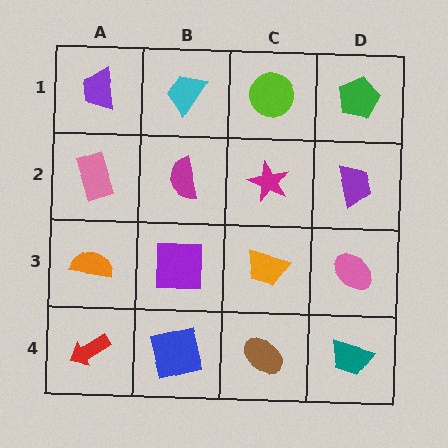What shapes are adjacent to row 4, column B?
A purple square (row 3, column B), a red arrow (row 4, column A), a brown ellipse (row 4, column C).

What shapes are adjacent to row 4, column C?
An orange trapezoid (row 3, column C), a blue square (row 4, column B), a teal trapezoid (row 4, column D).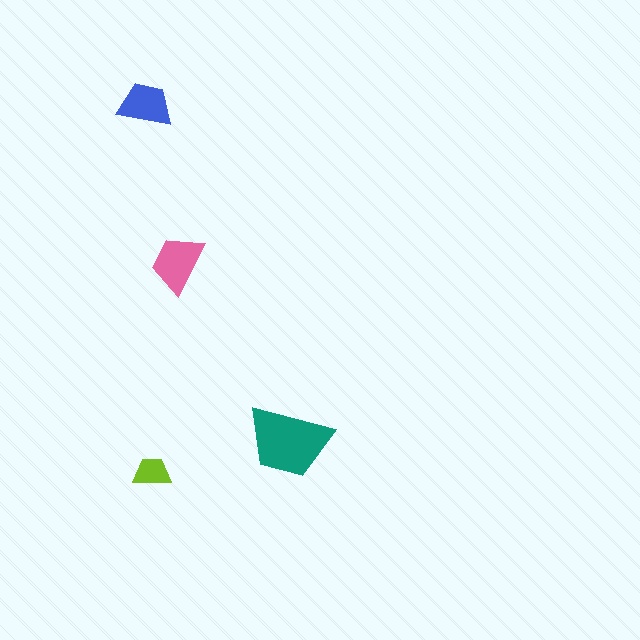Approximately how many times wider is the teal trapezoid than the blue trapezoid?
About 1.5 times wider.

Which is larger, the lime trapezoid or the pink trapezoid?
The pink one.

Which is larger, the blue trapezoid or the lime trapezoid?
The blue one.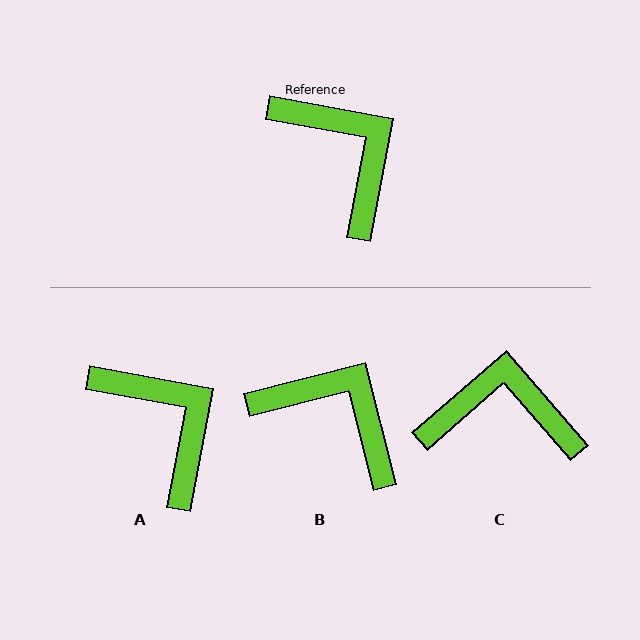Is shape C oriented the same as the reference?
No, it is off by about 51 degrees.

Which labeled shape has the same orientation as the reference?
A.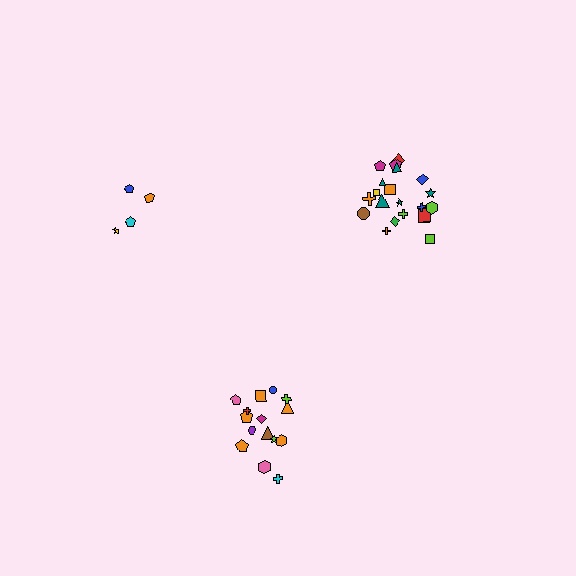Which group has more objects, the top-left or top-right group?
The top-right group.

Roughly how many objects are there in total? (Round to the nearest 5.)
Roughly 40 objects in total.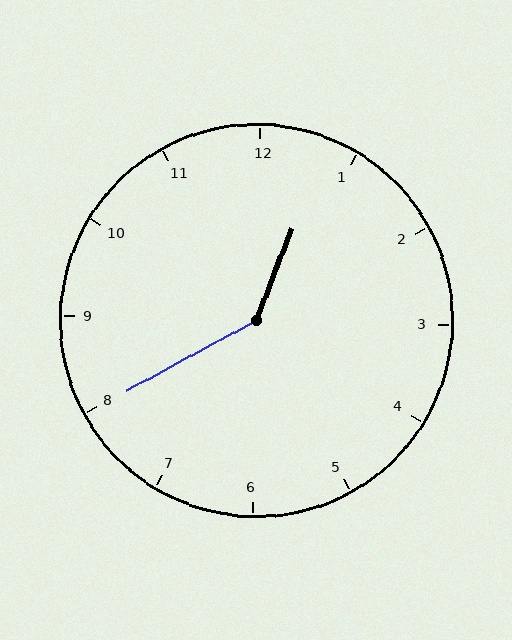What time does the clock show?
12:40.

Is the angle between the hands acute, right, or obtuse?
It is obtuse.